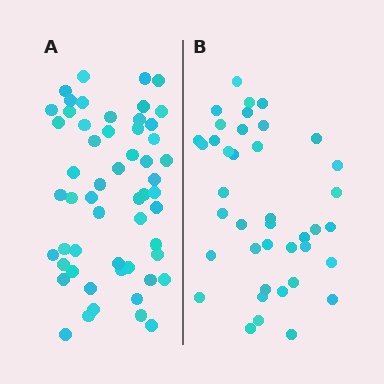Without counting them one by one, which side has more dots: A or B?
Region A (the left region) has more dots.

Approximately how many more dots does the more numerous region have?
Region A has approximately 15 more dots than region B.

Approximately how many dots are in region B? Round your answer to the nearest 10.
About 40 dots.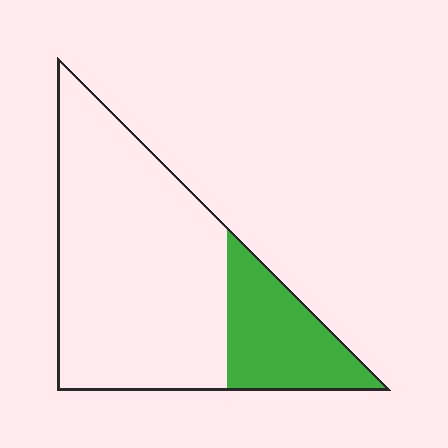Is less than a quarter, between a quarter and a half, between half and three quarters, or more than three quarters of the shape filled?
Less than a quarter.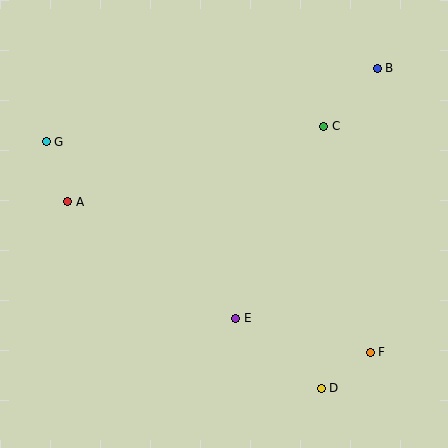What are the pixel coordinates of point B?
Point B is at (377, 68).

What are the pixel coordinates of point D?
Point D is at (321, 388).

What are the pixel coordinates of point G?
Point G is at (46, 142).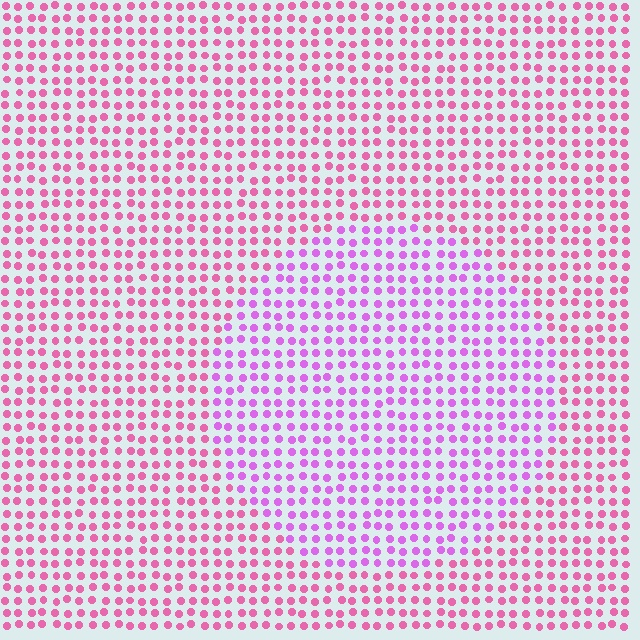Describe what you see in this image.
The image is filled with small pink elements in a uniform arrangement. A circle-shaped region is visible where the elements are tinted to a slightly different hue, forming a subtle color boundary.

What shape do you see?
I see a circle.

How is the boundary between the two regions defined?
The boundary is defined purely by a slight shift in hue (about 33 degrees). Spacing, size, and orientation are identical on both sides.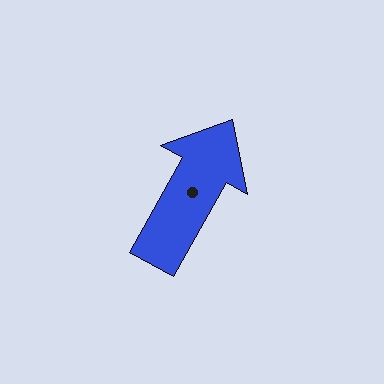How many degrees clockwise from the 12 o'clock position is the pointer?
Approximately 29 degrees.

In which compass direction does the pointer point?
Northeast.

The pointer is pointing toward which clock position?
Roughly 1 o'clock.